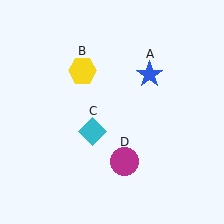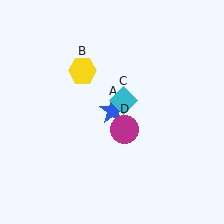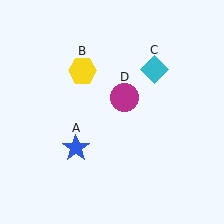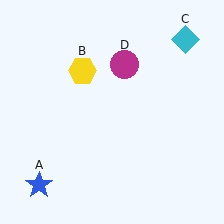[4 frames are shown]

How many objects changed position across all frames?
3 objects changed position: blue star (object A), cyan diamond (object C), magenta circle (object D).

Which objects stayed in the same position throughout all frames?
Yellow hexagon (object B) remained stationary.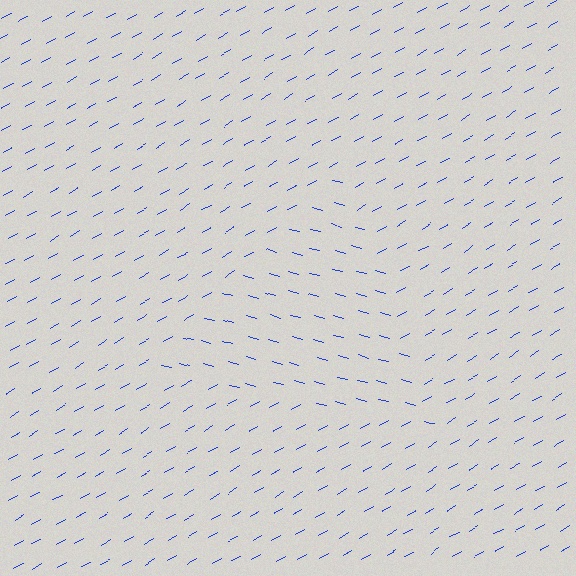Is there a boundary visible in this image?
Yes, there is a texture boundary formed by a change in line orientation.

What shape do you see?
I see a triangle.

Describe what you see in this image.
The image is filled with small blue line segments. A triangle region in the image has lines oriented differently from the surrounding lines, creating a visible texture boundary.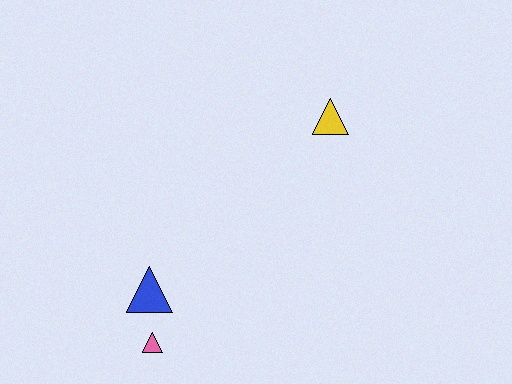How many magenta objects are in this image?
There are no magenta objects.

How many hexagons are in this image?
There are no hexagons.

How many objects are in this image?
There are 3 objects.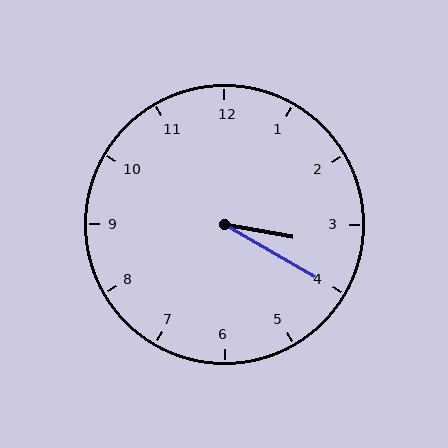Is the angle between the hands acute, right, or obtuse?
It is acute.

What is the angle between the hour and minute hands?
Approximately 20 degrees.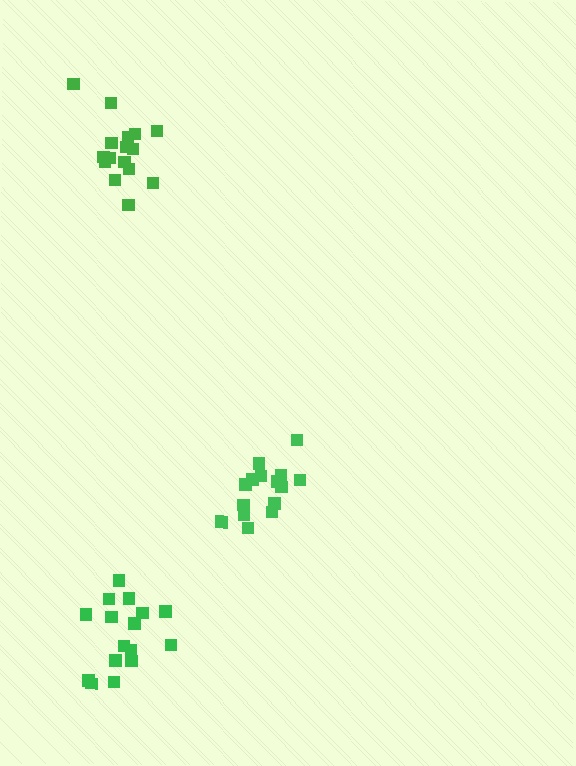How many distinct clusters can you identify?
There are 3 distinct clusters.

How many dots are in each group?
Group 1: 16 dots, Group 2: 17 dots, Group 3: 16 dots (49 total).